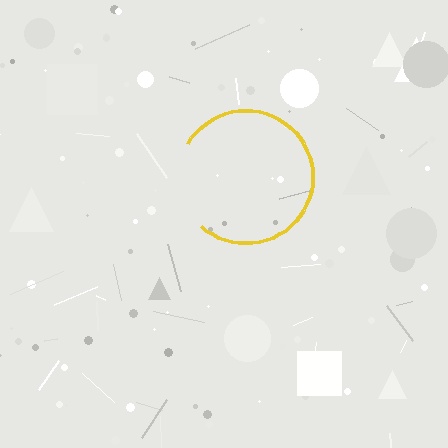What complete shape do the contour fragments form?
The contour fragments form a circle.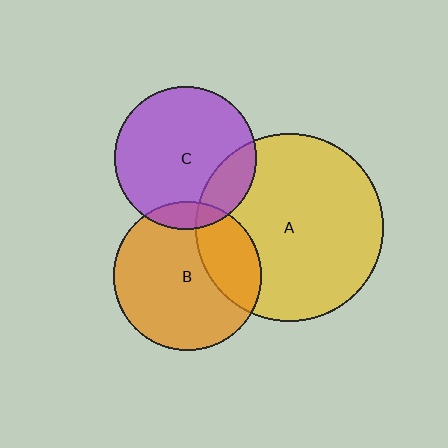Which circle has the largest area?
Circle A (yellow).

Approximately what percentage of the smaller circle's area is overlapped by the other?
Approximately 10%.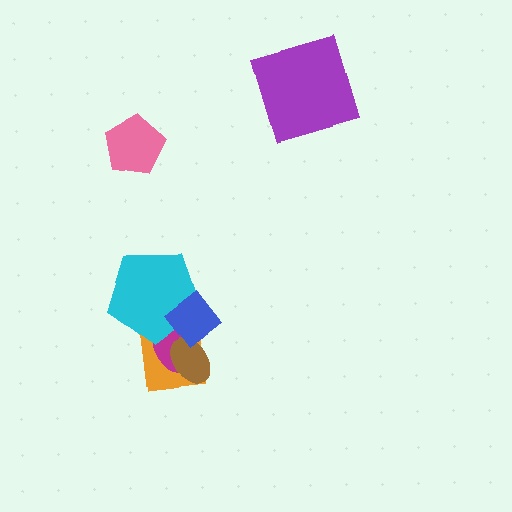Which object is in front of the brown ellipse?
The blue diamond is in front of the brown ellipse.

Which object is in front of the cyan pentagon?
The blue diamond is in front of the cyan pentagon.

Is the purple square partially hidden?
No, no other shape covers it.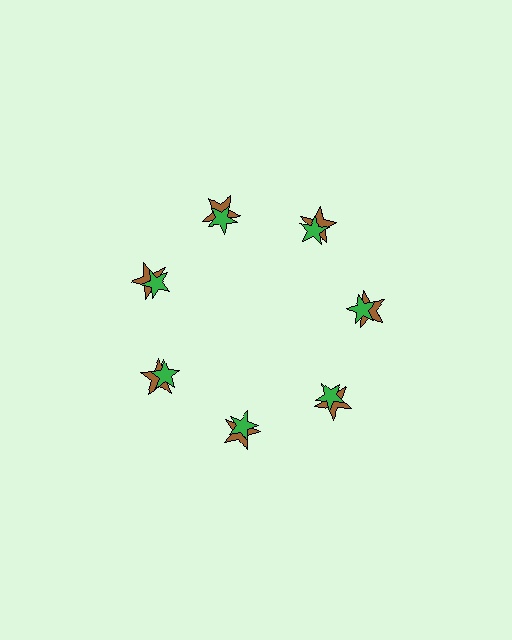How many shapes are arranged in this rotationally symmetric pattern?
There are 14 shapes, arranged in 7 groups of 2.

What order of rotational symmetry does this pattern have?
This pattern has 7-fold rotational symmetry.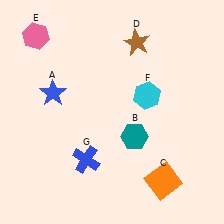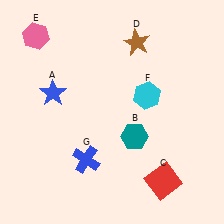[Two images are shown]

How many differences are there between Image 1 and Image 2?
There is 1 difference between the two images.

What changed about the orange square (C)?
In Image 1, C is orange. In Image 2, it changed to red.